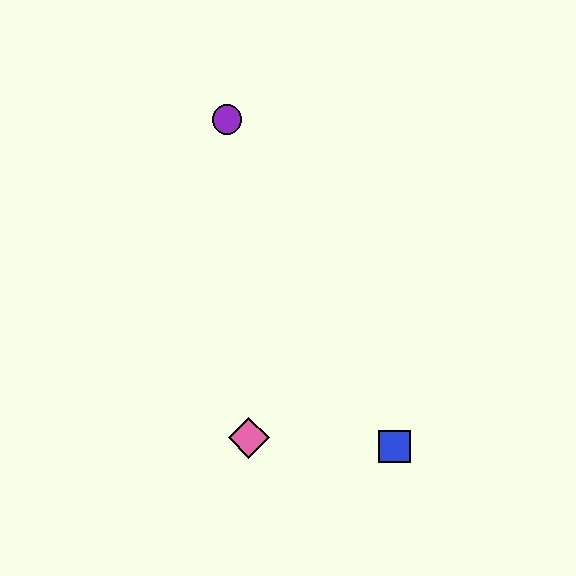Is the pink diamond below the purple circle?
Yes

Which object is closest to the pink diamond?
The blue square is closest to the pink diamond.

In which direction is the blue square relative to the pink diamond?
The blue square is to the right of the pink diamond.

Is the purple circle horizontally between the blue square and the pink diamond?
No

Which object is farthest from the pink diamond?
The purple circle is farthest from the pink diamond.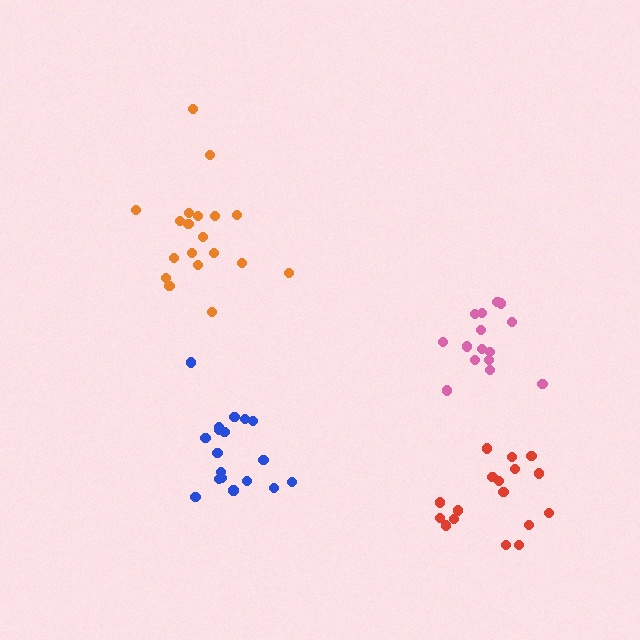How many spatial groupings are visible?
There are 4 spatial groupings.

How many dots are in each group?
Group 1: 19 dots, Group 2: 17 dots, Group 3: 15 dots, Group 4: 19 dots (70 total).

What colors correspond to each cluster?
The clusters are colored: blue, red, pink, orange.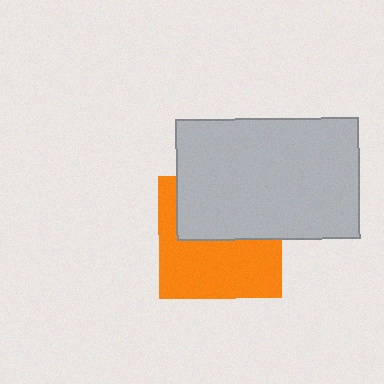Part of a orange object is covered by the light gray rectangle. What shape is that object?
It is a square.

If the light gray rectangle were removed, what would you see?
You would see the complete orange square.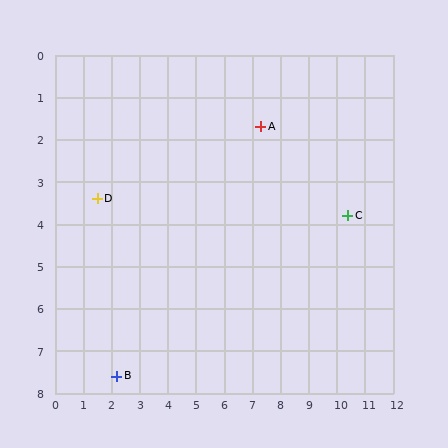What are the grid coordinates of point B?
Point B is at approximately (2.2, 7.6).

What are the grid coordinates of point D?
Point D is at approximately (1.5, 3.4).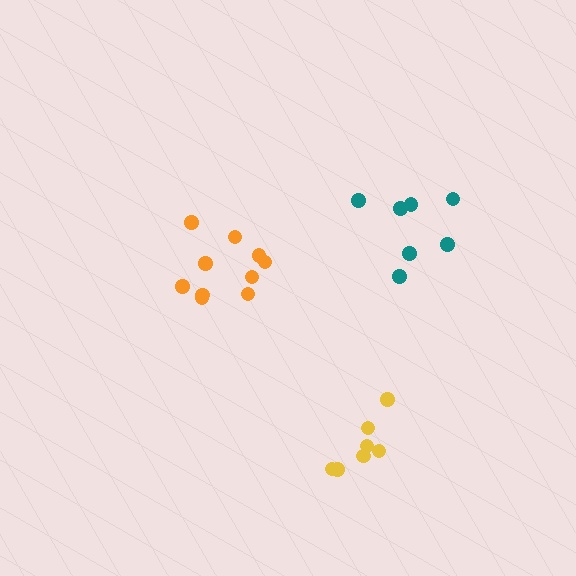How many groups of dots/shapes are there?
There are 3 groups.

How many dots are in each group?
Group 1: 10 dots, Group 2: 7 dots, Group 3: 7 dots (24 total).